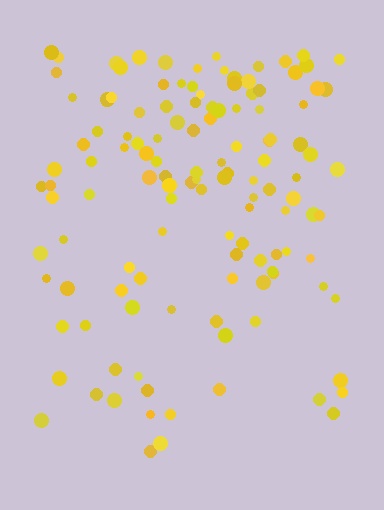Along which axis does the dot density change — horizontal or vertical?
Vertical.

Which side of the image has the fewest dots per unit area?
The bottom.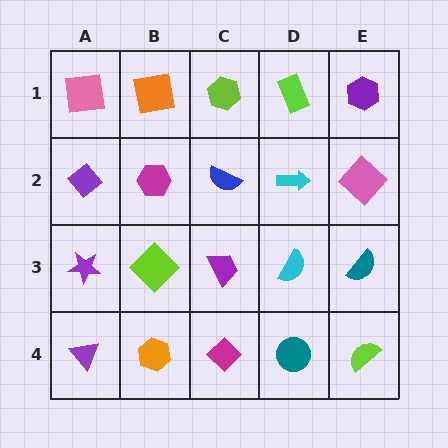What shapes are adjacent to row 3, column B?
A magenta hexagon (row 2, column B), an orange hexagon (row 4, column B), a purple star (row 3, column A), a purple trapezoid (row 3, column C).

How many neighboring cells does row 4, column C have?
3.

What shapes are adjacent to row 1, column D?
A cyan arrow (row 2, column D), a lime hexagon (row 1, column C), a purple hexagon (row 1, column E).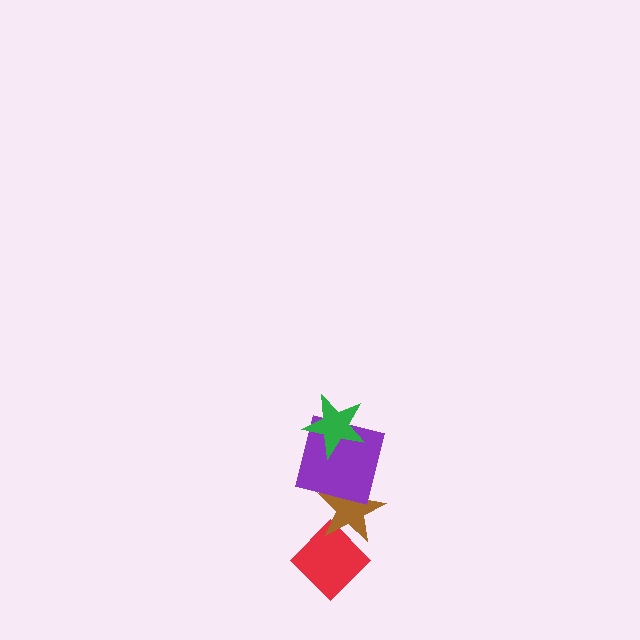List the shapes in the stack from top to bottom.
From top to bottom: the green star, the purple square, the brown star, the red diamond.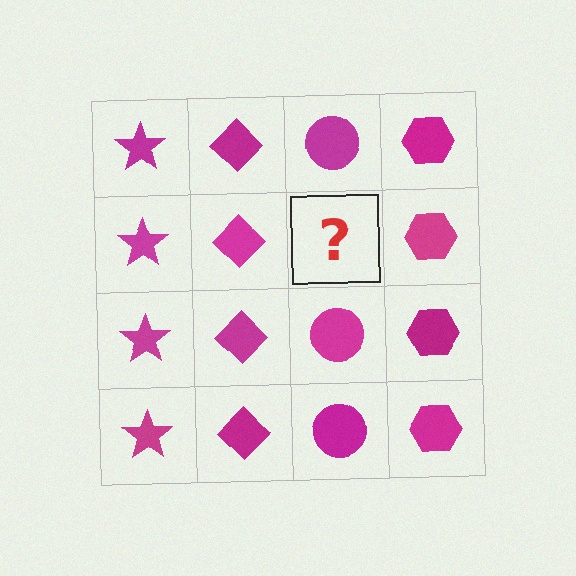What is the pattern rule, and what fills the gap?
The rule is that each column has a consistent shape. The gap should be filled with a magenta circle.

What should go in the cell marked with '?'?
The missing cell should contain a magenta circle.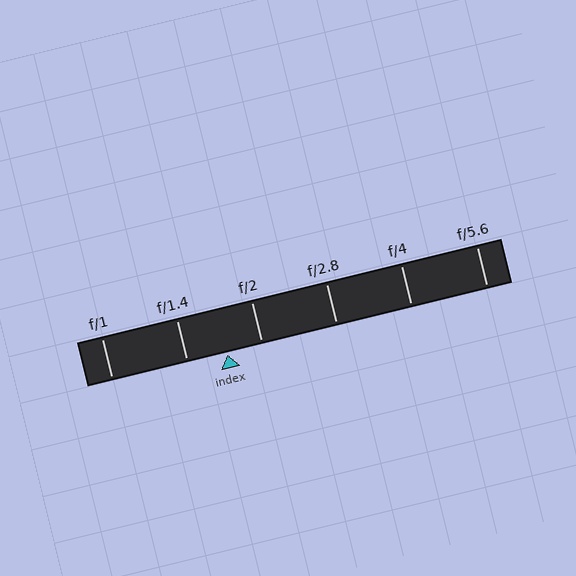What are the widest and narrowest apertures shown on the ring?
The widest aperture shown is f/1 and the narrowest is f/5.6.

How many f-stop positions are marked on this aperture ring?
There are 6 f-stop positions marked.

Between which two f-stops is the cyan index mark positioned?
The index mark is between f/1.4 and f/2.